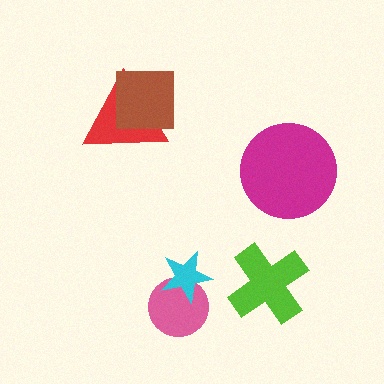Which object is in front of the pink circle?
The cyan star is in front of the pink circle.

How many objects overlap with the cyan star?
1 object overlaps with the cyan star.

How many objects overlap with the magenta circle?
0 objects overlap with the magenta circle.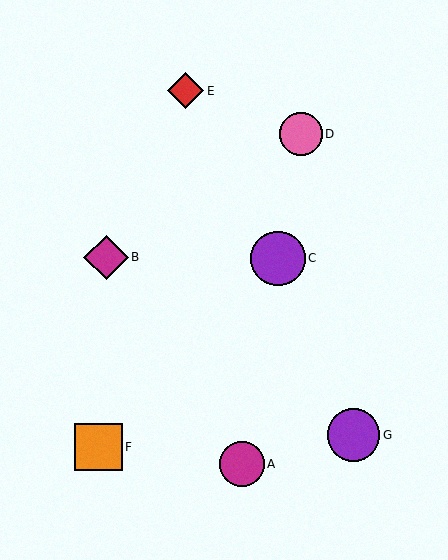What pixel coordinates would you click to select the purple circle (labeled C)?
Click at (278, 258) to select the purple circle C.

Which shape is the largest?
The purple circle (labeled C) is the largest.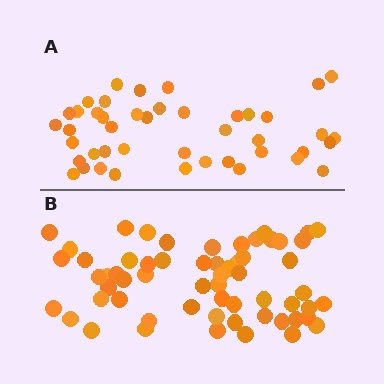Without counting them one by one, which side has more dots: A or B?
Region B (the bottom region) has more dots.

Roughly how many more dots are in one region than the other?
Region B has approximately 15 more dots than region A.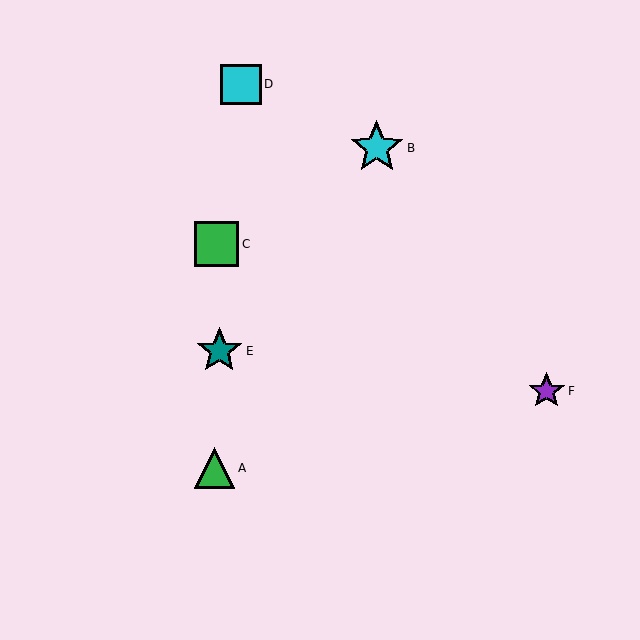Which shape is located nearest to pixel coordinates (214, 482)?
The green triangle (labeled A) at (215, 468) is nearest to that location.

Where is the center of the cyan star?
The center of the cyan star is at (377, 148).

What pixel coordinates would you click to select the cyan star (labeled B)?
Click at (377, 148) to select the cyan star B.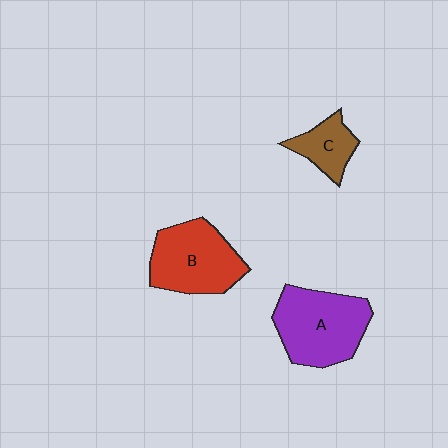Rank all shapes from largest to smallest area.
From largest to smallest: A (purple), B (red), C (brown).